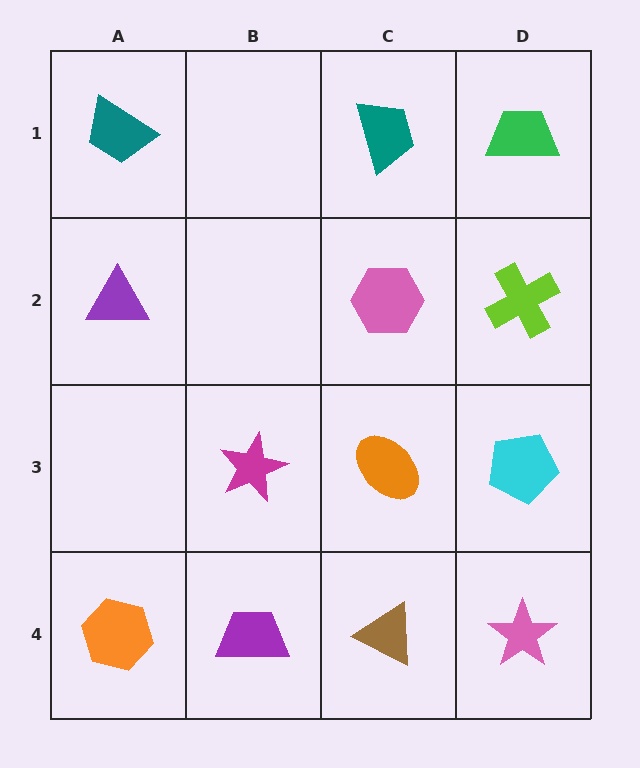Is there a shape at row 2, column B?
No, that cell is empty.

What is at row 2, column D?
A lime cross.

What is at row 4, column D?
A pink star.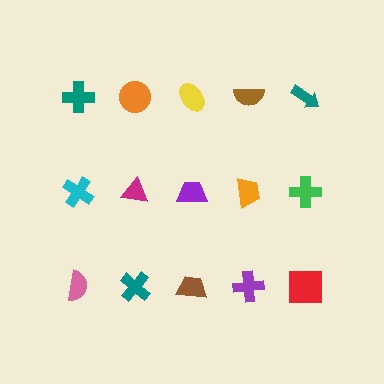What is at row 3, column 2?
A teal cross.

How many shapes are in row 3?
5 shapes.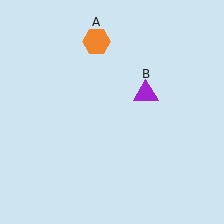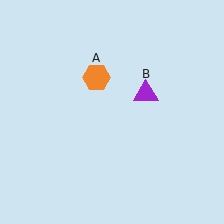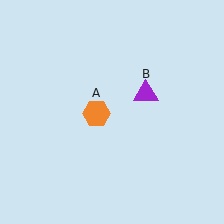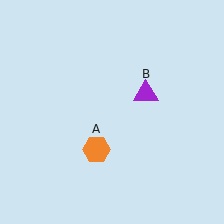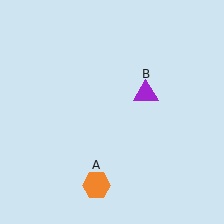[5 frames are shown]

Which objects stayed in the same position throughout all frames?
Purple triangle (object B) remained stationary.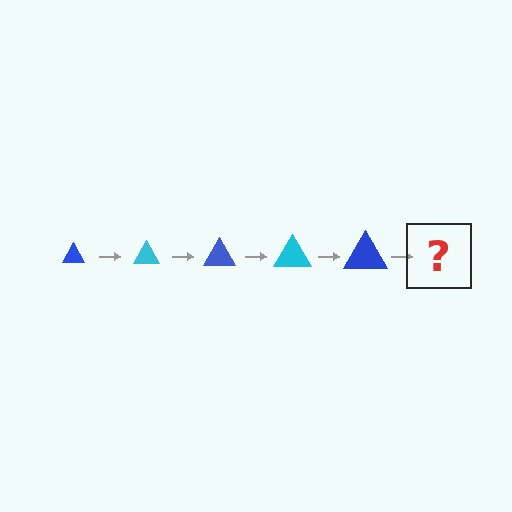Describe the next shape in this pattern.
It should be a cyan triangle, larger than the previous one.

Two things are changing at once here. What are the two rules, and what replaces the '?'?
The two rules are that the triangle grows larger each step and the color cycles through blue and cyan. The '?' should be a cyan triangle, larger than the previous one.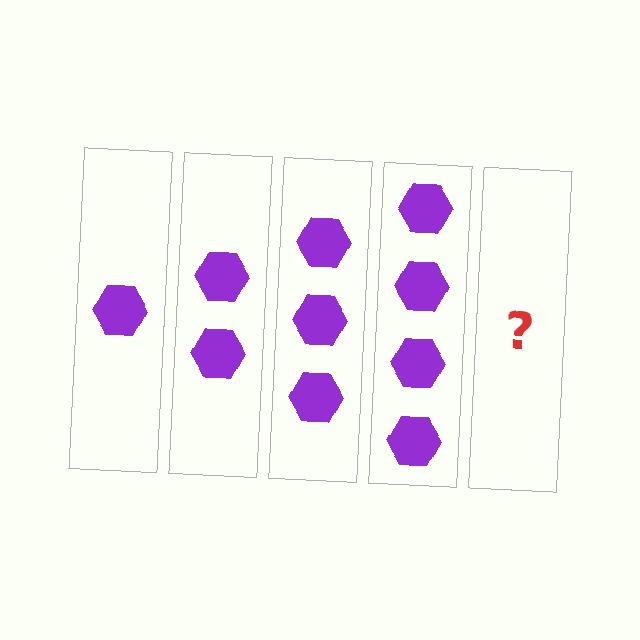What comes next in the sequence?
The next element should be 5 hexagons.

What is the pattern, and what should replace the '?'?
The pattern is that each step adds one more hexagon. The '?' should be 5 hexagons.